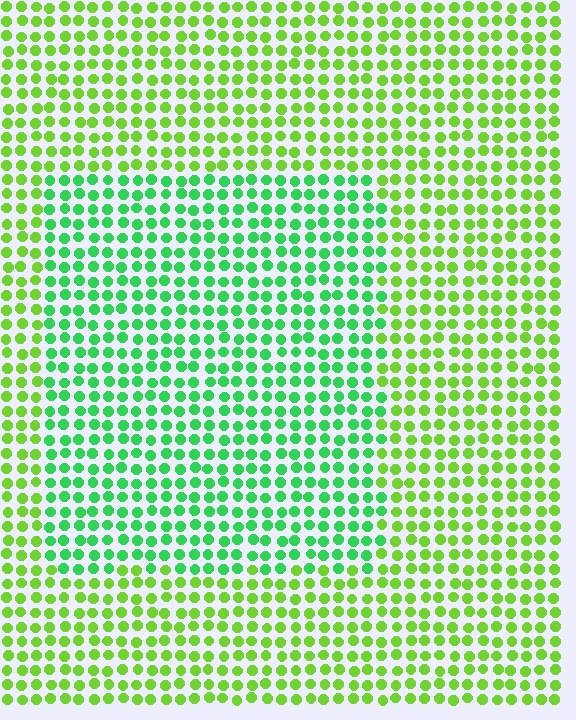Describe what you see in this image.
The image is filled with small lime elements in a uniform arrangement. A rectangle-shaped region is visible where the elements are tinted to a slightly different hue, forming a subtle color boundary.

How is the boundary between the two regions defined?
The boundary is defined purely by a slight shift in hue (about 37 degrees). Spacing, size, and orientation are identical on both sides.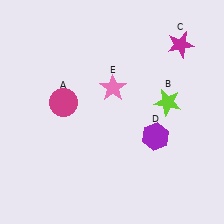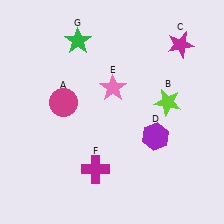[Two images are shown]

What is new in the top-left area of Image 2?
A green star (G) was added in the top-left area of Image 2.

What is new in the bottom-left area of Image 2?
A magenta cross (F) was added in the bottom-left area of Image 2.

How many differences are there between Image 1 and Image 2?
There are 2 differences between the two images.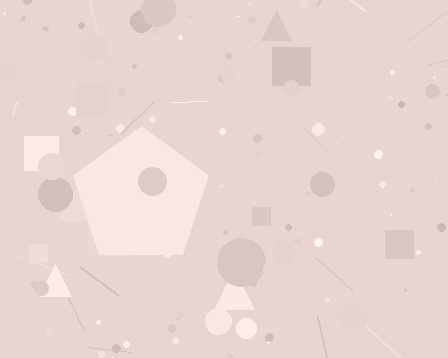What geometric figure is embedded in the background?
A pentagon is embedded in the background.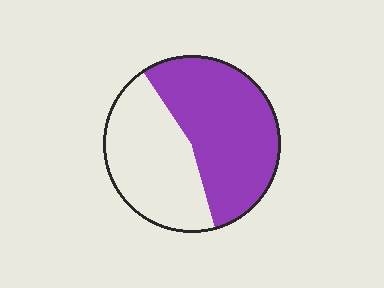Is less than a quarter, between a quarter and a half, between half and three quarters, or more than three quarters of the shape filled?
Between half and three quarters.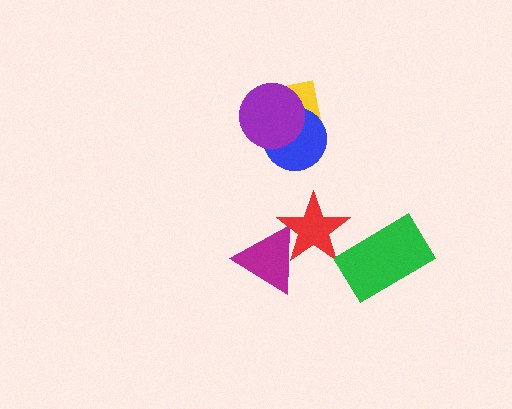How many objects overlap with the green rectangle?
0 objects overlap with the green rectangle.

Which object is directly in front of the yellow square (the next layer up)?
The blue circle is directly in front of the yellow square.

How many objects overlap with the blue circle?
2 objects overlap with the blue circle.